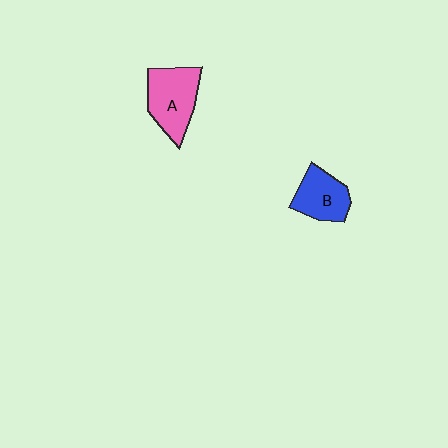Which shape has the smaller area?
Shape B (blue).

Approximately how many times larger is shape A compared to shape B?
Approximately 1.3 times.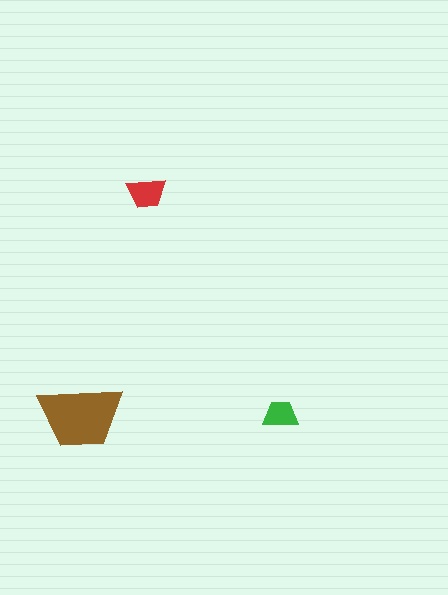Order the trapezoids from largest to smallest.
the brown one, the red one, the green one.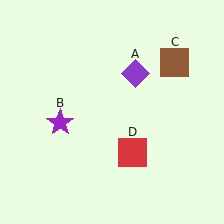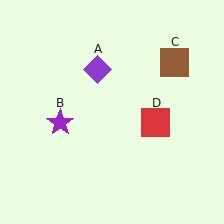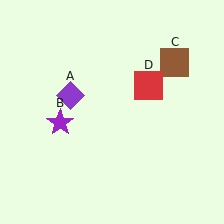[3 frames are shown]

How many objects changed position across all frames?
2 objects changed position: purple diamond (object A), red square (object D).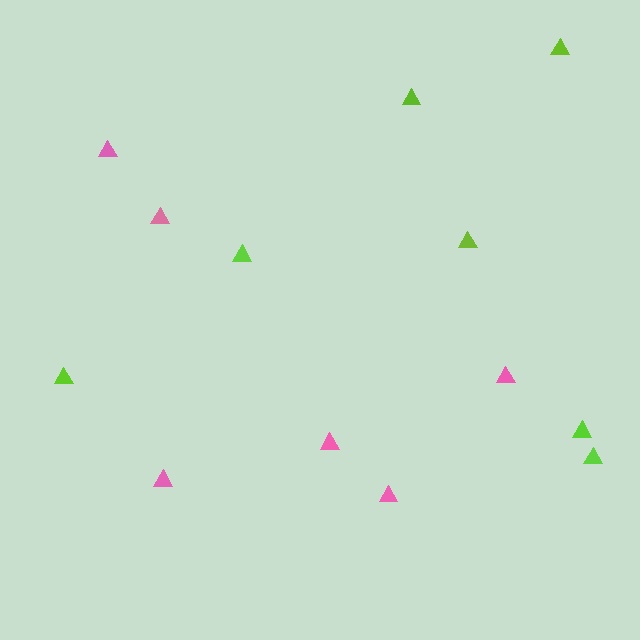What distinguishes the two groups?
There are 2 groups: one group of lime triangles (7) and one group of pink triangles (6).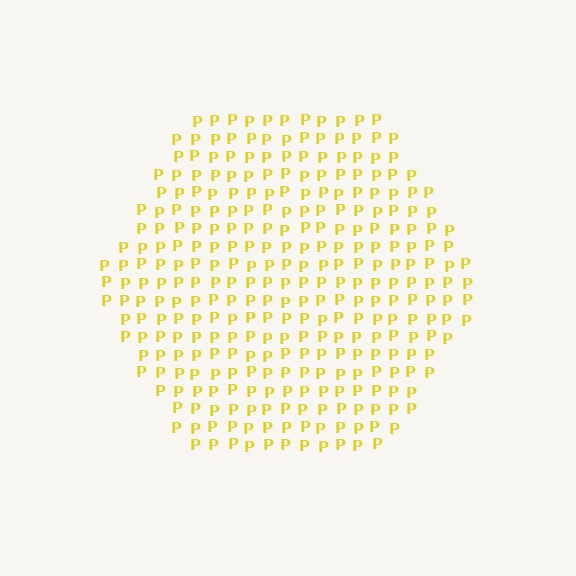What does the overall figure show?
The overall figure shows a hexagon.